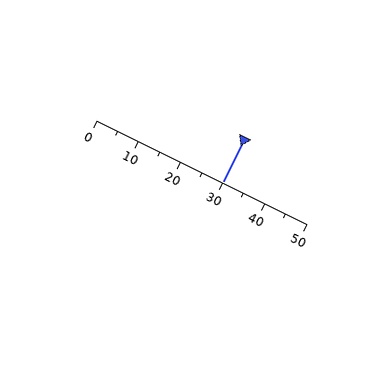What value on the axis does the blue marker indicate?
The marker indicates approximately 30.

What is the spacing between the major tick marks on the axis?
The major ticks are spaced 10 apart.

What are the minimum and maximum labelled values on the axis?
The axis runs from 0 to 50.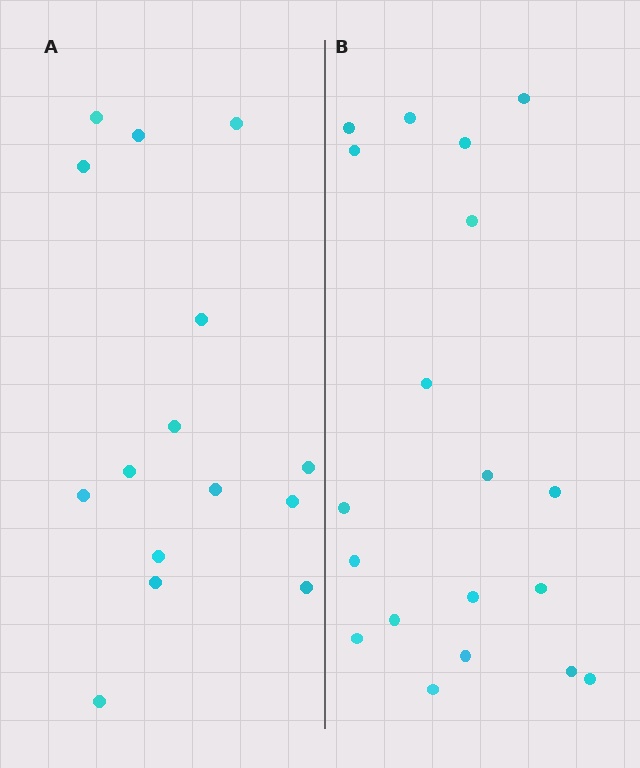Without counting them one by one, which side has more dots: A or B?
Region B (the right region) has more dots.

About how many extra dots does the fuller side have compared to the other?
Region B has about 4 more dots than region A.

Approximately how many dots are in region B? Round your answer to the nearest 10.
About 20 dots. (The exact count is 19, which rounds to 20.)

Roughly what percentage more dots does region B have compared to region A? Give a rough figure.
About 25% more.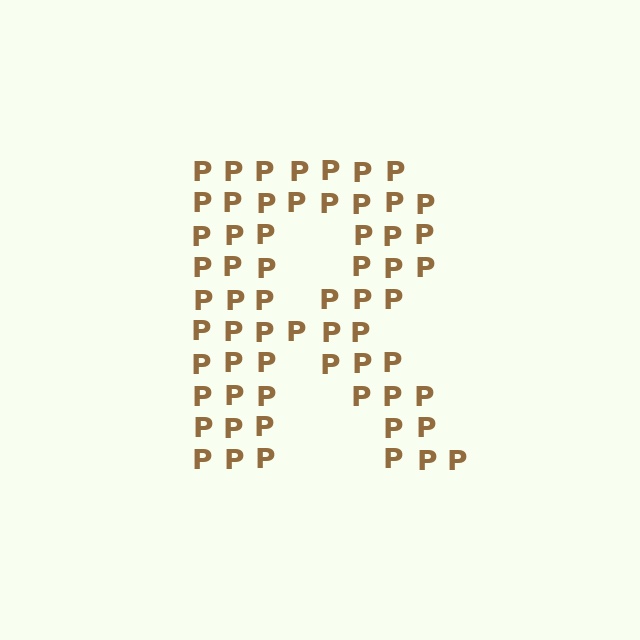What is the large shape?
The large shape is the letter R.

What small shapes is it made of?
It is made of small letter P's.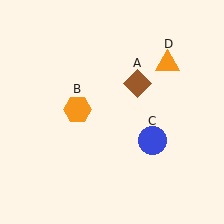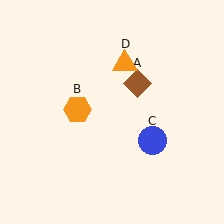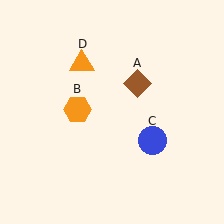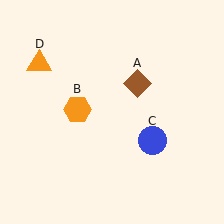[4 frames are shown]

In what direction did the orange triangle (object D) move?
The orange triangle (object D) moved left.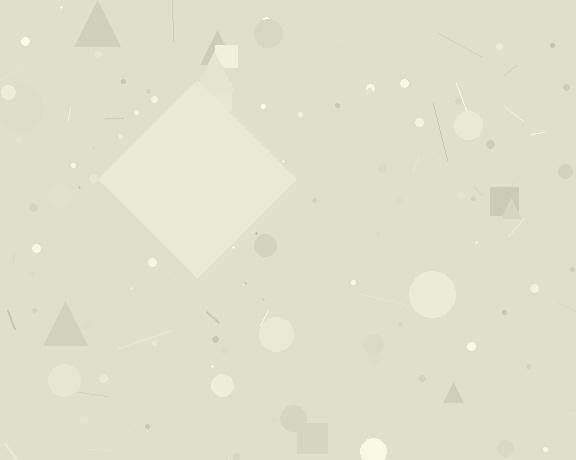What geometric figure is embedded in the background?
A diamond is embedded in the background.